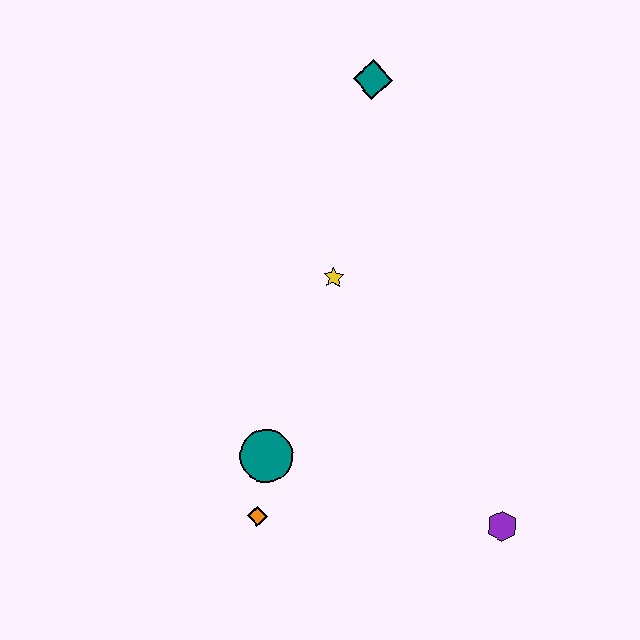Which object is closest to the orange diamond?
The teal circle is closest to the orange diamond.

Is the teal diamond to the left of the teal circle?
No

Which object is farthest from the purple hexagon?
The teal diamond is farthest from the purple hexagon.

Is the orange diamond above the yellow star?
No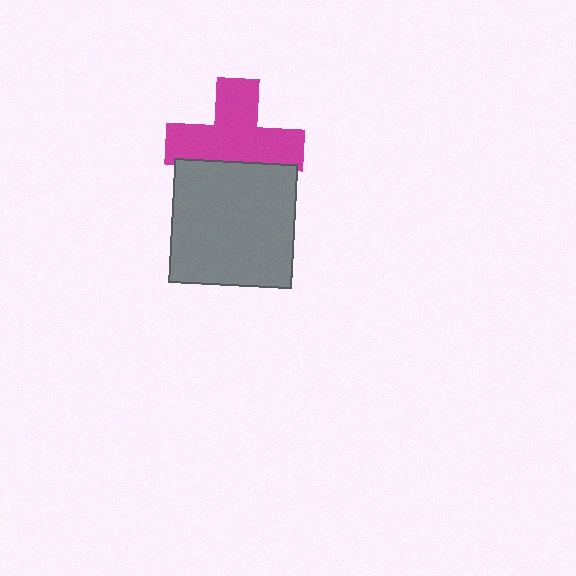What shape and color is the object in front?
The object in front is a gray square.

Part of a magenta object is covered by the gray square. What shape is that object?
It is a cross.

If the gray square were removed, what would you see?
You would see the complete magenta cross.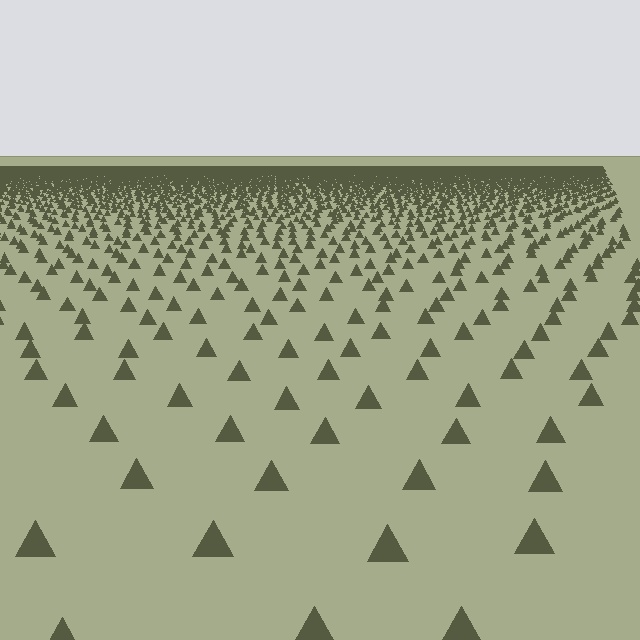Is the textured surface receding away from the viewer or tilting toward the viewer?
The surface is receding away from the viewer. Texture elements get smaller and denser toward the top.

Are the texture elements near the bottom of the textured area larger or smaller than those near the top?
Larger. Near the bottom, elements are closer to the viewer and appear at a bigger on-screen size.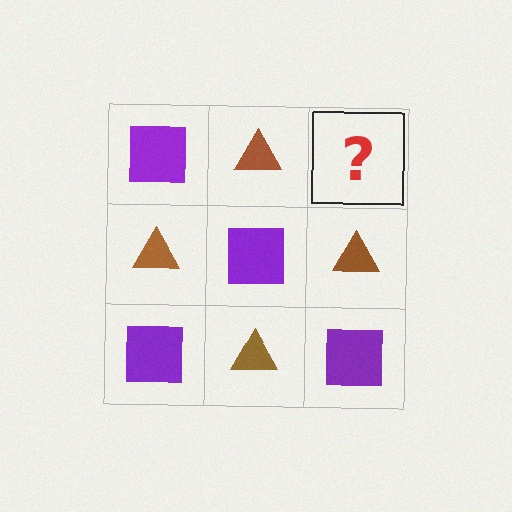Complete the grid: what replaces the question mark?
The question mark should be replaced with a purple square.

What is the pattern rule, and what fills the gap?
The rule is that it alternates purple square and brown triangle in a checkerboard pattern. The gap should be filled with a purple square.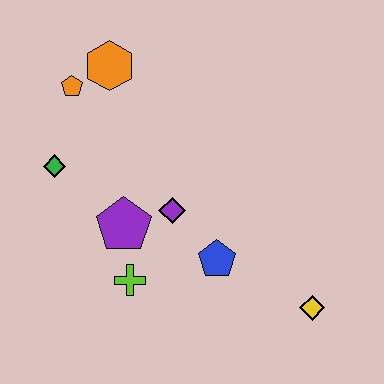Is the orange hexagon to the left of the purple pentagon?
Yes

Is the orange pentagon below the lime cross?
No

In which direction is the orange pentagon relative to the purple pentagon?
The orange pentagon is above the purple pentagon.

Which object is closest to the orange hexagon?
The orange pentagon is closest to the orange hexagon.